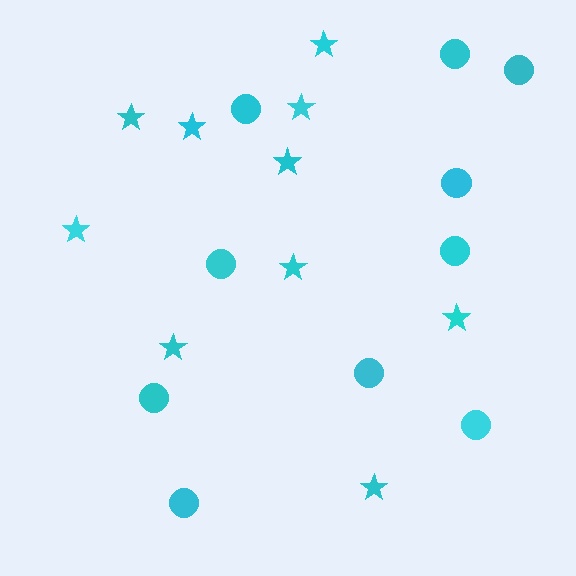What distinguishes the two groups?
There are 2 groups: one group of circles (10) and one group of stars (10).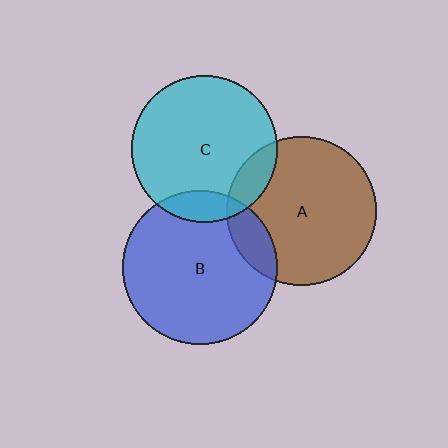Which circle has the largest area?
Circle B (blue).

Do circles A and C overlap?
Yes.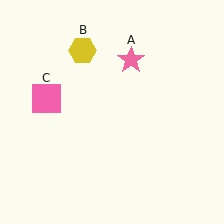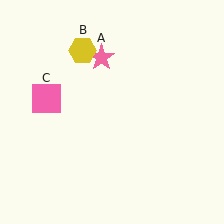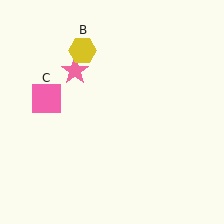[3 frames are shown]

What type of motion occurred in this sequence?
The pink star (object A) rotated counterclockwise around the center of the scene.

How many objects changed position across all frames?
1 object changed position: pink star (object A).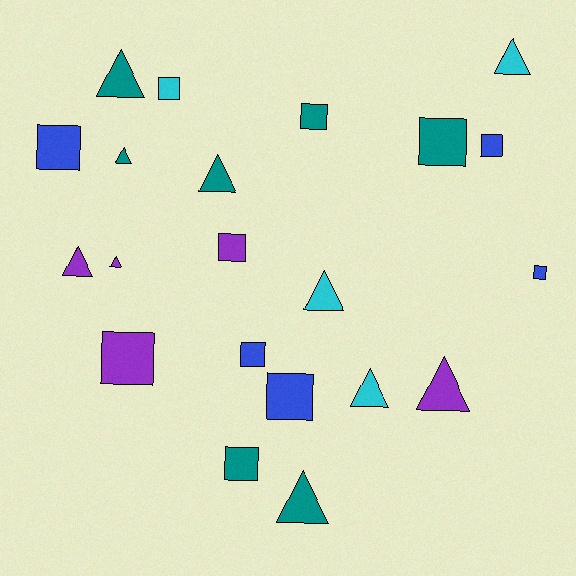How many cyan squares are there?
There is 1 cyan square.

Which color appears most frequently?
Teal, with 7 objects.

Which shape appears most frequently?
Square, with 11 objects.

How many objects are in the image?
There are 21 objects.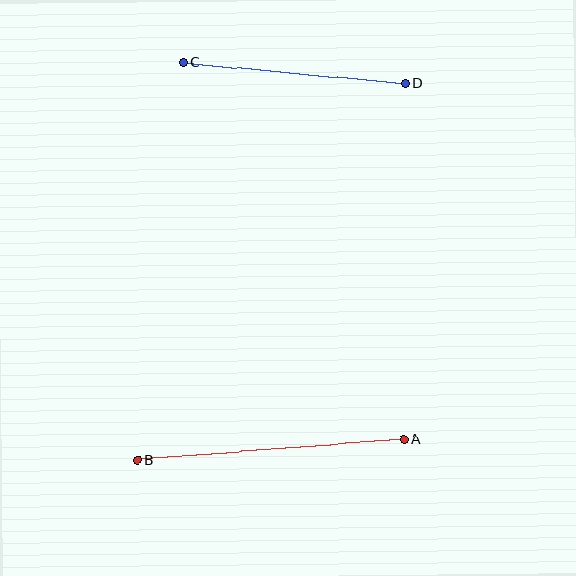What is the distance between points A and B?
The distance is approximately 268 pixels.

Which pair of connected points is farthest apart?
Points A and B are farthest apart.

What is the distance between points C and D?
The distance is approximately 223 pixels.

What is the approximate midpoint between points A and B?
The midpoint is at approximately (270, 450) pixels.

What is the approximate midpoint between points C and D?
The midpoint is at approximately (294, 73) pixels.